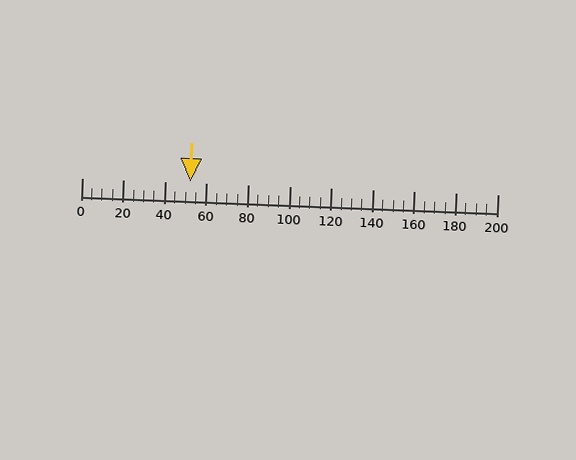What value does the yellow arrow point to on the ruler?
The yellow arrow points to approximately 52.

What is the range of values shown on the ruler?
The ruler shows values from 0 to 200.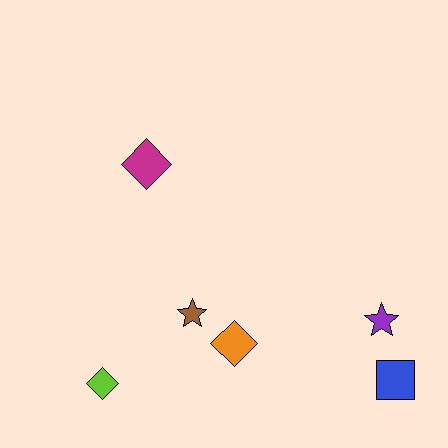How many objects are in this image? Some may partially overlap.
There are 6 objects.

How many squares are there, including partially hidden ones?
There is 1 square.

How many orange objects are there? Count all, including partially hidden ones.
There is 1 orange object.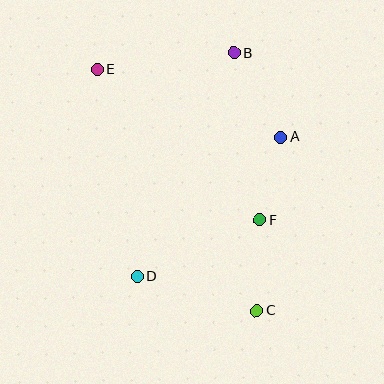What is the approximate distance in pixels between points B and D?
The distance between B and D is approximately 244 pixels.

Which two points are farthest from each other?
Points C and E are farthest from each other.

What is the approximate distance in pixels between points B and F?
The distance between B and F is approximately 169 pixels.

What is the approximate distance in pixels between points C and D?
The distance between C and D is approximately 124 pixels.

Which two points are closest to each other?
Points A and F are closest to each other.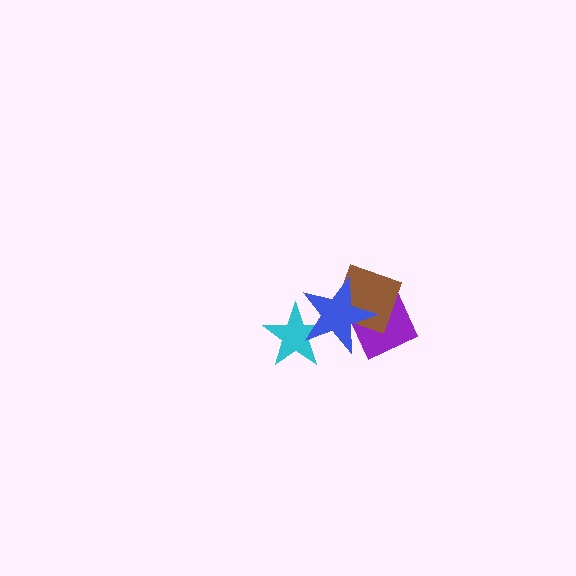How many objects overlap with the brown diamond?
2 objects overlap with the brown diamond.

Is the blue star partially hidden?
No, no other shape covers it.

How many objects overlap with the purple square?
2 objects overlap with the purple square.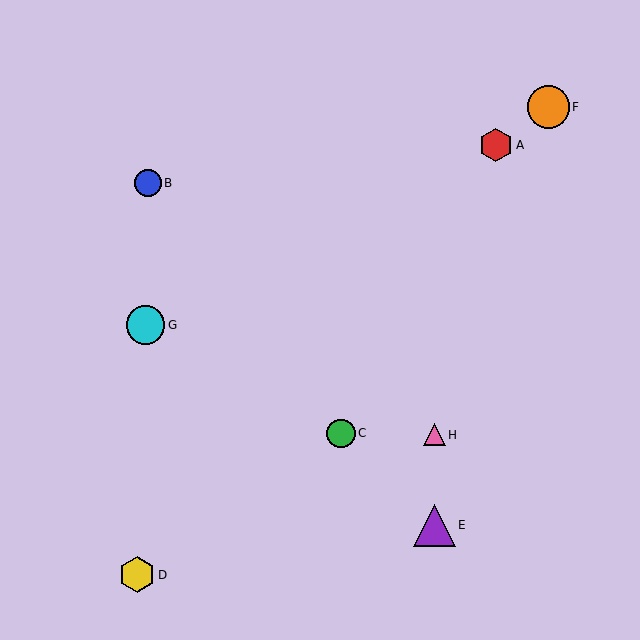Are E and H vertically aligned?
Yes, both are at x≈434.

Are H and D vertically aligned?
No, H is at x≈434 and D is at x≈137.